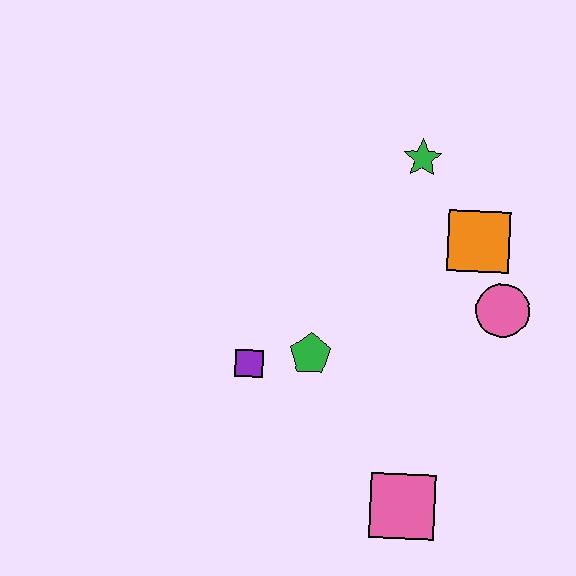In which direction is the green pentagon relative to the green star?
The green pentagon is below the green star.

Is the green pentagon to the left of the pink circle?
Yes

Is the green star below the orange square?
No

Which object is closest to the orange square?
The pink circle is closest to the orange square.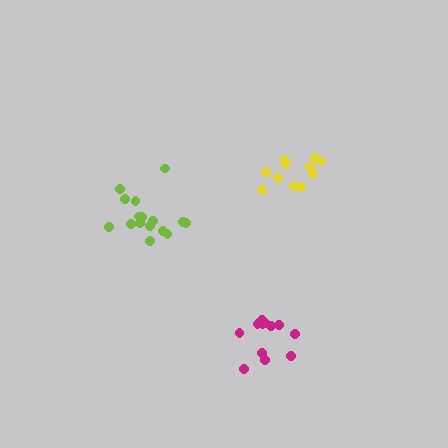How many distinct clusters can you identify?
There are 3 distinct clusters.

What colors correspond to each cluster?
The clusters are colored: lime, yellow, magenta.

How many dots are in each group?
Group 1: 16 dots, Group 2: 12 dots, Group 3: 13 dots (41 total).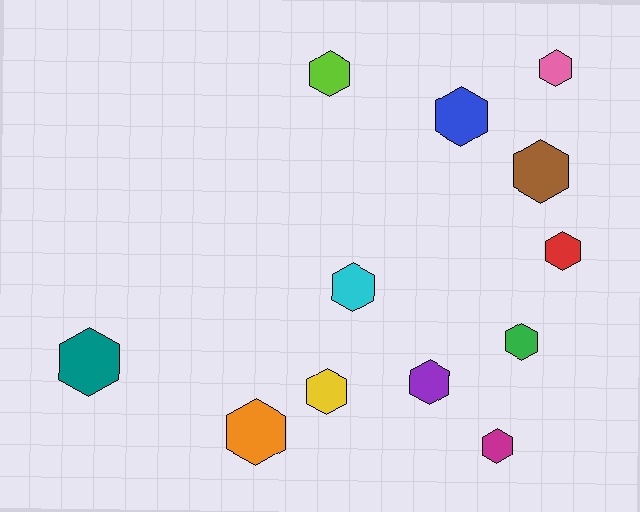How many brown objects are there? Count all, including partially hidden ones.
There is 1 brown object.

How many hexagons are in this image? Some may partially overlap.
There are 12 hexagons.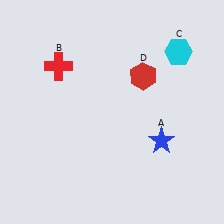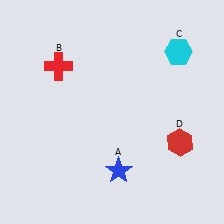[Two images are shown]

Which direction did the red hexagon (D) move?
The red hexagon (D) moved down.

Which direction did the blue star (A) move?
The blue star (A) moved left.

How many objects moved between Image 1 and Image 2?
2 objects moved between the two images.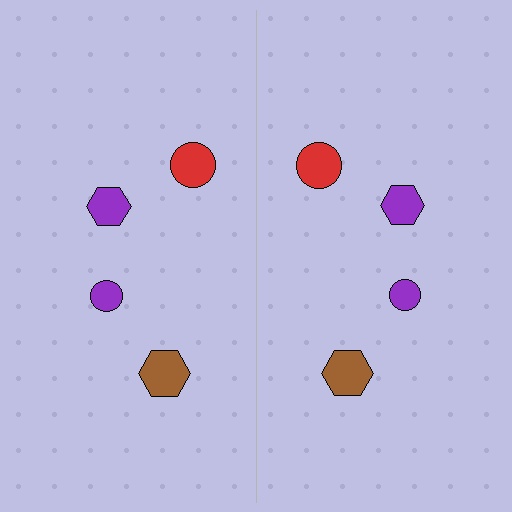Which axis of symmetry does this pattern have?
The pattern has a vertical axis of symmetry running through the center of the image.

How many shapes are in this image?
There are 8 shapes in this image.